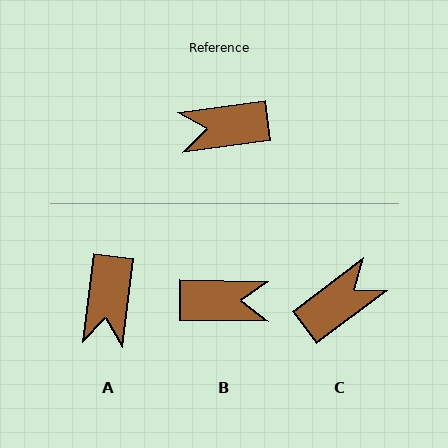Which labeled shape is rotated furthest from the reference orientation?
B, about 172 degrees away.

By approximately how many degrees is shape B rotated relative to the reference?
Approximately 172 degrees counter-clockwise.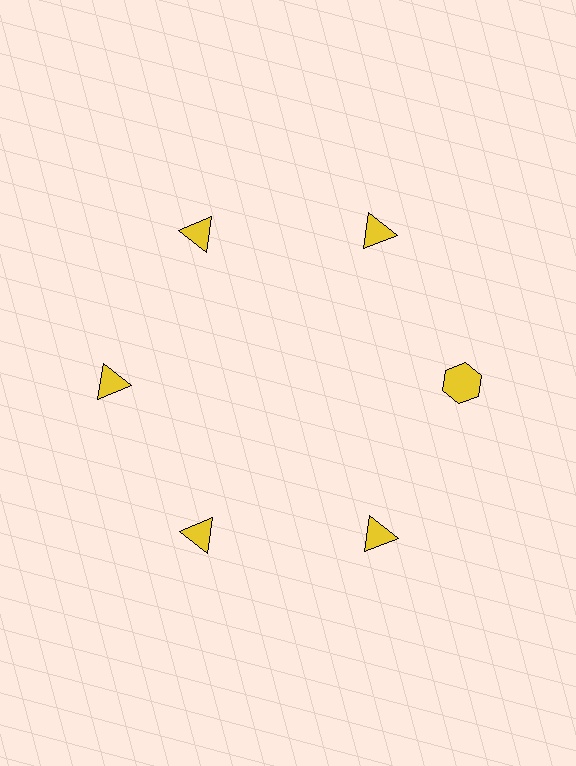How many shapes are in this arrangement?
There are 6 shapes arranged in a ring pattern.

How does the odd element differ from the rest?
It has a different shape: hexagon instead of triangle.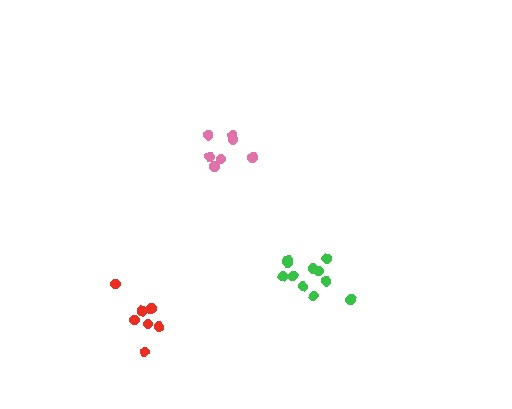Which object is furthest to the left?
The red cluster is leftmost.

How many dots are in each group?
Group 1: 7 dots, Group 2: 7 dots, Group 3: 11 dots (25 total).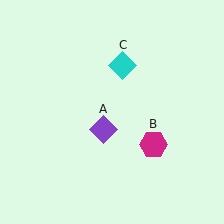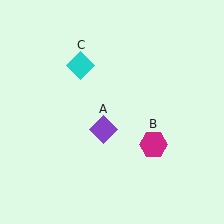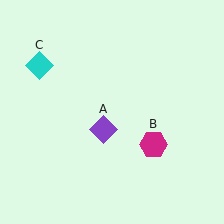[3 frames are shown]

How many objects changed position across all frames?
1 object changed position: cyan diamond (object C).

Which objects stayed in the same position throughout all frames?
Purple diamond (object A) and magenta hexagon (object B) remained stationary.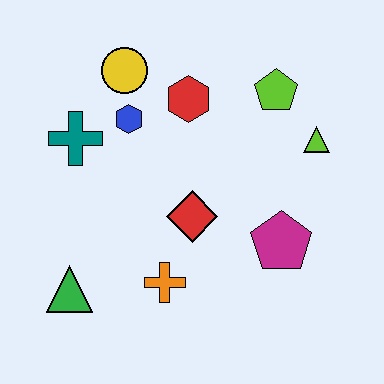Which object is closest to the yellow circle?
The blue hexagon is closest to the yellow circle.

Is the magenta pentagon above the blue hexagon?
No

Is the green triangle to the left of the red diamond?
Yes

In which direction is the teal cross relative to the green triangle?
The teal cross is above the green triangle.